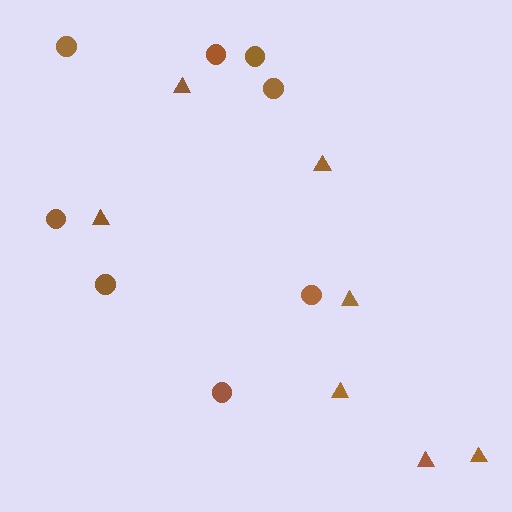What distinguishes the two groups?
There are 2 groups: one group of circles (8) and one group of triangles (7).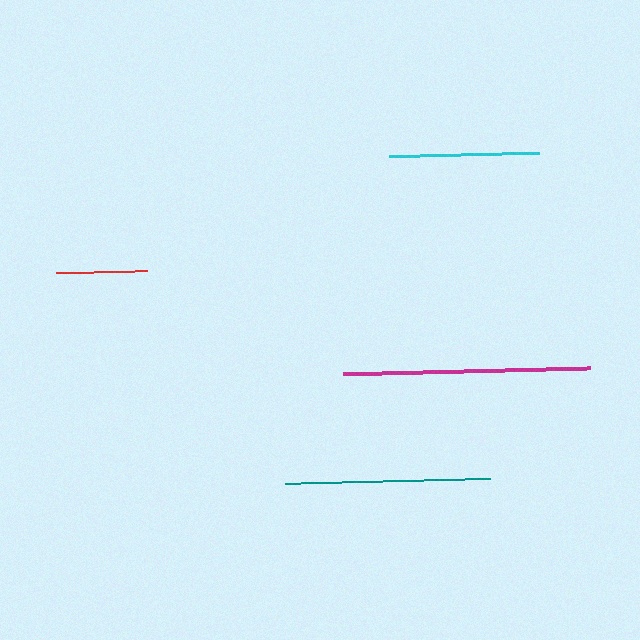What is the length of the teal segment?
The teal segment is approximately 205 pixels long.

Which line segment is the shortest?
The red line is the shortest at approximately 91 pixels.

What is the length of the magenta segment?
The magenta segment is approximately 247 pixels long.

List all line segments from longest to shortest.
From longest to shortest: magenta, teal, cyan, red.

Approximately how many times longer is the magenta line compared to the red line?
The magenta line is approximately 2.7 times the length of the red line.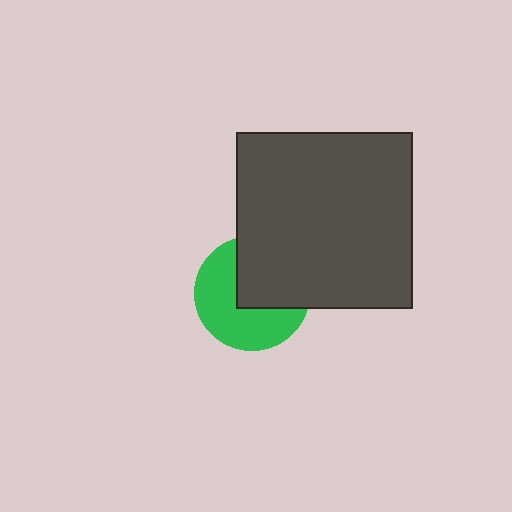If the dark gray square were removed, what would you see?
You would see the complete green circle.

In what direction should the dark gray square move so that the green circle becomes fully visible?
The dark gray square should move toward the upper-right. That is the shortest direction to clear the overlap and leave the green circle fully visible.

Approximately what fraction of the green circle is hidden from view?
Roughly 45% of the green circle is hidden behind the dark gray square.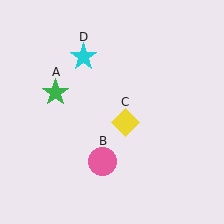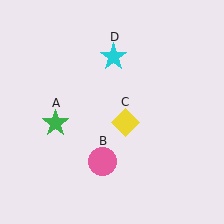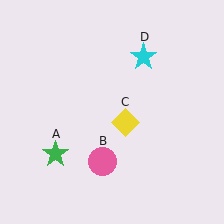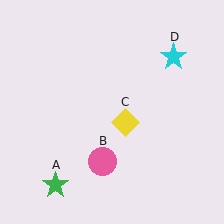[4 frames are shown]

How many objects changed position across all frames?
2 objects changed position: green star (object A), cyan star (object D).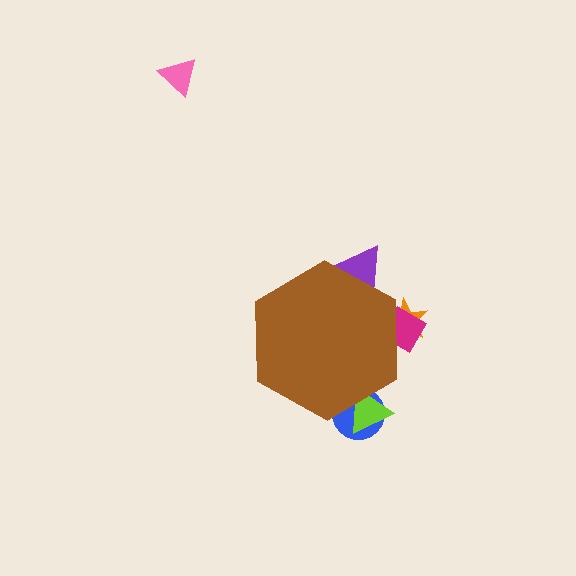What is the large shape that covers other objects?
A brown hexagon.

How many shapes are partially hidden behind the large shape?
5 shapes are partially hidden.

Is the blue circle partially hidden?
Yes, the blue circle is partially hidden behind the brown hexagon.